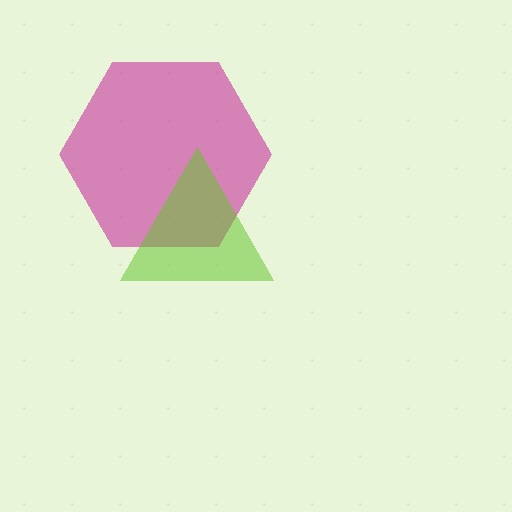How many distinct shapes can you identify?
There are 2 distinct shapes: a magenta hexagon, a lime triangle.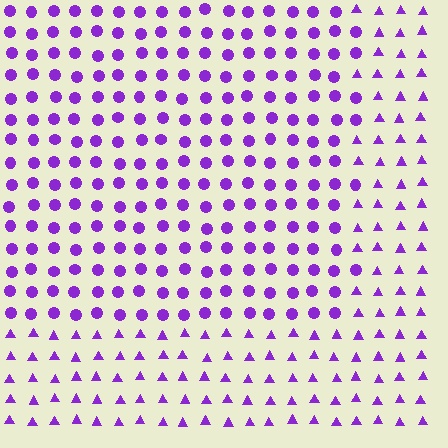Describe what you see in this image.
The image is filled with small purple elements arranged in a uniform grid. A rectangle-shaped region contains circles, while the surrounding area contains triangles. The boundary is defined purely by the change in element shape.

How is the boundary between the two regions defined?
The boundary is defined by a change in element shape: circles inside vs. triangles outside. All elements share the same color and spacing.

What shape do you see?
I see a rectangle.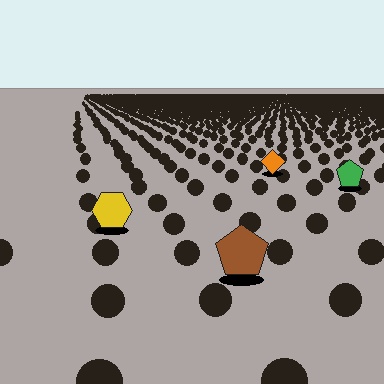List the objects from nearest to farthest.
From nearest to farthest: the brown pentagon, the yellow hexagon, the green pentagon, the orange diamond.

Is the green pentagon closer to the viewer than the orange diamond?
Yes. The green pentagon is closer — you can tell from the texture gradient: the ground texture is coarser near it.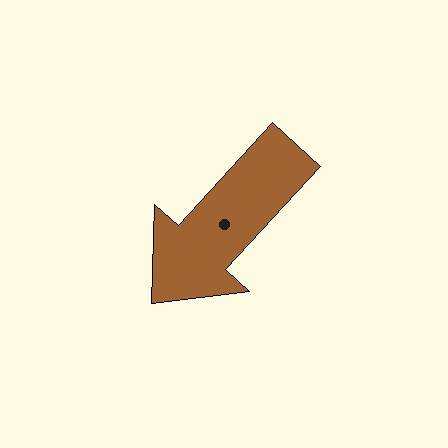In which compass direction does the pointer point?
Southwest.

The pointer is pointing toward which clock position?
Roughly 7 o'clock.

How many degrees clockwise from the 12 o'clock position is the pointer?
Approximately 223 degrees.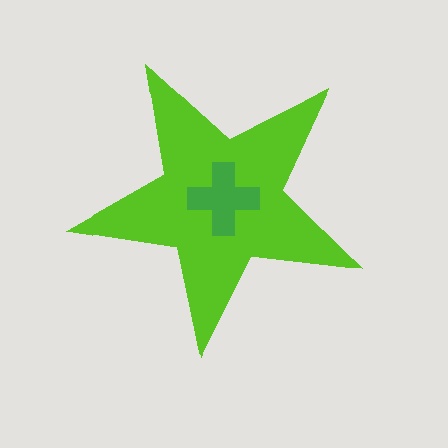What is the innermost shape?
The green cross.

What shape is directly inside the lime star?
The green cross.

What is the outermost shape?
The lime star.